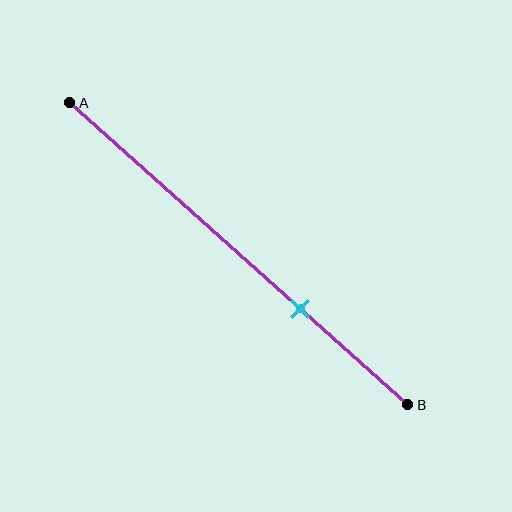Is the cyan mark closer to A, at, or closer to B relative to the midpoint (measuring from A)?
The cyan mark is closer to point B than the midpoint of segment AB.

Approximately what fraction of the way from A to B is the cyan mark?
The cyan mark is approximately 70% of the way from A to B.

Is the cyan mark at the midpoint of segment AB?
No, the mark is at about 70% from A, not at the 50% midpoint.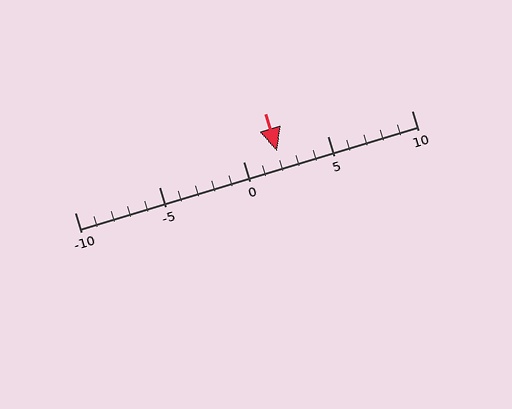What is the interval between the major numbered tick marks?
The major tick marks are spaced 5 units apart.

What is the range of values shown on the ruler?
The ruler shows values from -10 to 10.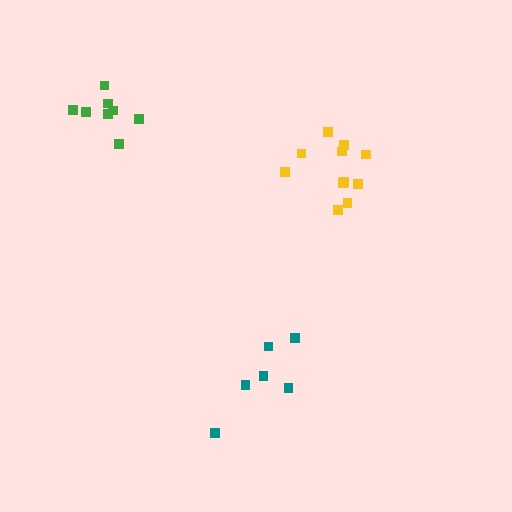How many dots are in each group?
Group 1: 6 dots, Group 2: 11 dots, Group 3: 8 dots (25 total).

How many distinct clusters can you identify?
There are 3 distinct clusters.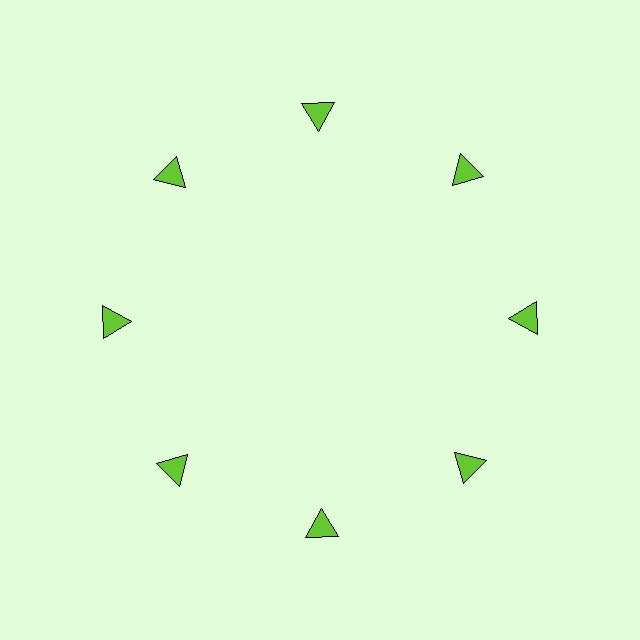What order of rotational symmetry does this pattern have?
This pattern has 8-fold rotational symmetry.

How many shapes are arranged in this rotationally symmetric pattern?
There are 8 shapes, arranged in 8 groups of 1.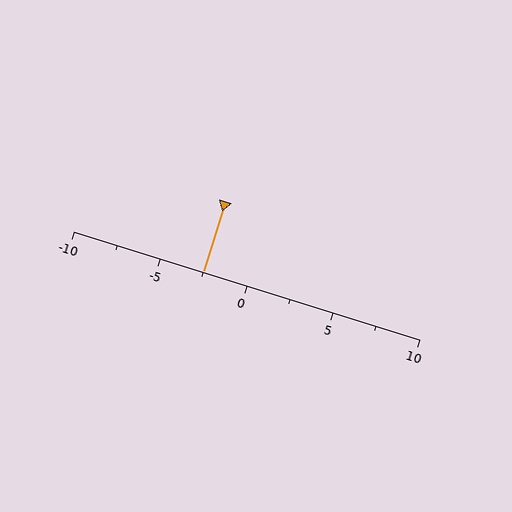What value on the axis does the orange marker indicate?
The marker indicates approximately -2.5.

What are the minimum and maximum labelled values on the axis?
The axis runs from -10 to 10.